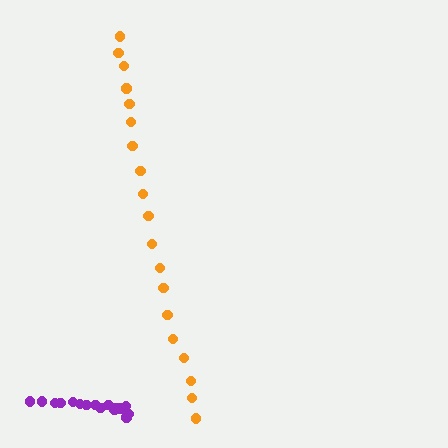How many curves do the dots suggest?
There are 2 distinct paths.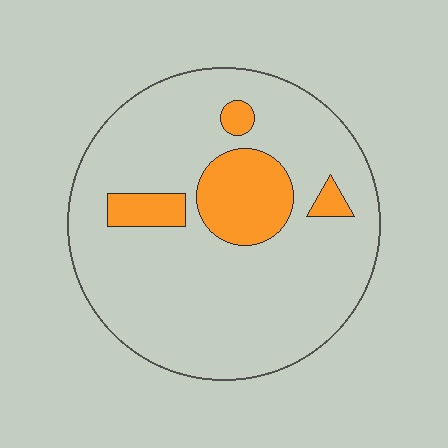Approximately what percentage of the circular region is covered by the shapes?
Approximately 15%.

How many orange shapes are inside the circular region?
4.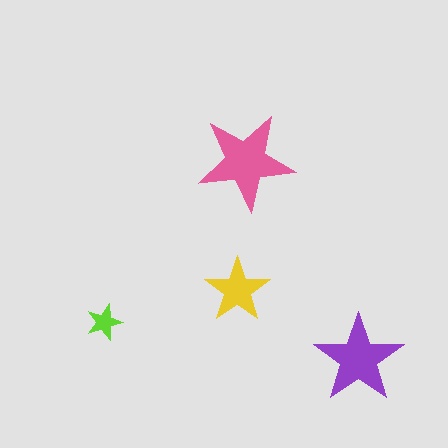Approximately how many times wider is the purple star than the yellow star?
About 1.5 times wider.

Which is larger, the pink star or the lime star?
The pink one.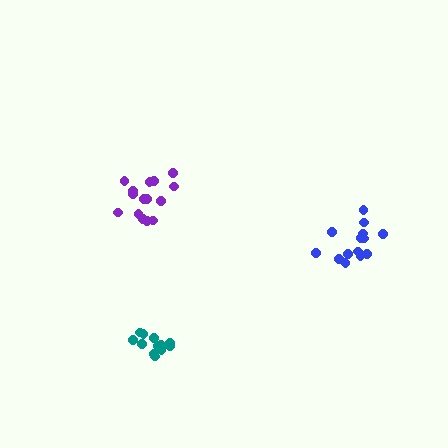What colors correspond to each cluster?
The clusters are colored: purple, blue, teal.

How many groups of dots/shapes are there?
There are 3 groups.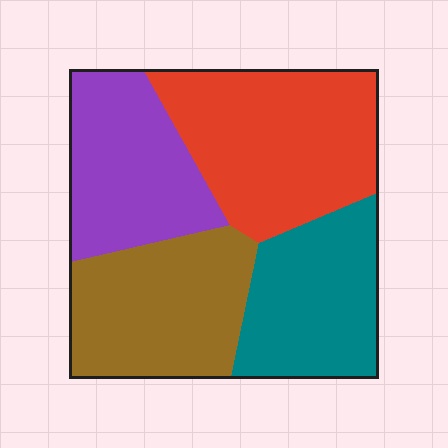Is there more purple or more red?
Red.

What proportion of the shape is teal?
Teal covers roughly 20% of the shape.